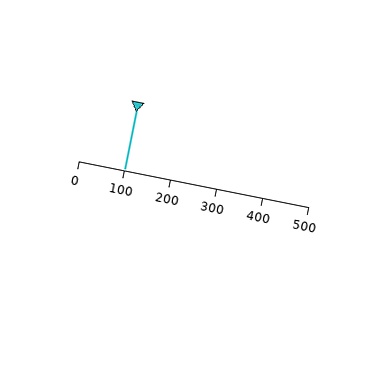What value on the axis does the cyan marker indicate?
The marker indicates approximately 100.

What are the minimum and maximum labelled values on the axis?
The axis runs from 0 to 500.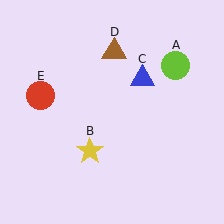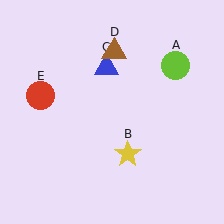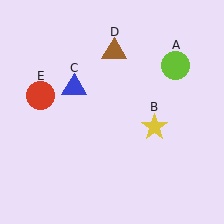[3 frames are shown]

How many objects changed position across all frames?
2 objects changed position: yellow star (object B), blue triangle (object C).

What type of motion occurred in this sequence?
The yellow star (object B), blue triangle (object C) rotated counterclockwise around the center of the scene.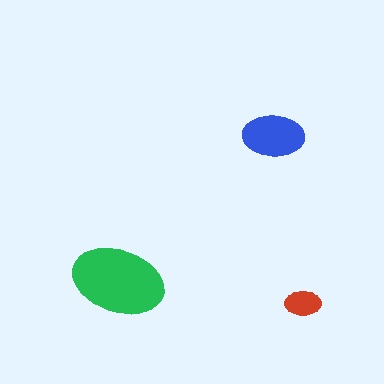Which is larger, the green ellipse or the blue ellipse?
The green one.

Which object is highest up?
The blue ellipse is topmost.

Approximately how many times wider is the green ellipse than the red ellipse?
About 2.5 times wider.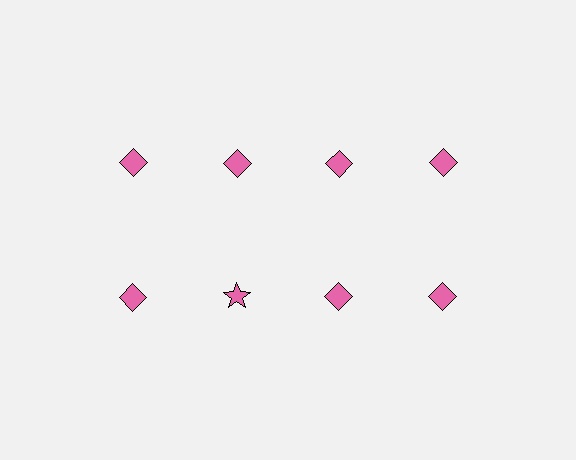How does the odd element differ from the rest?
It has a different shape: star instead of diamond.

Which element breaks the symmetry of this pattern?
The pink star in the second row, second from left column breaks the symmetry. All other shapes are pink diamonds.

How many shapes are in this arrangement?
There are 8 shapes arranged in a grid pattern.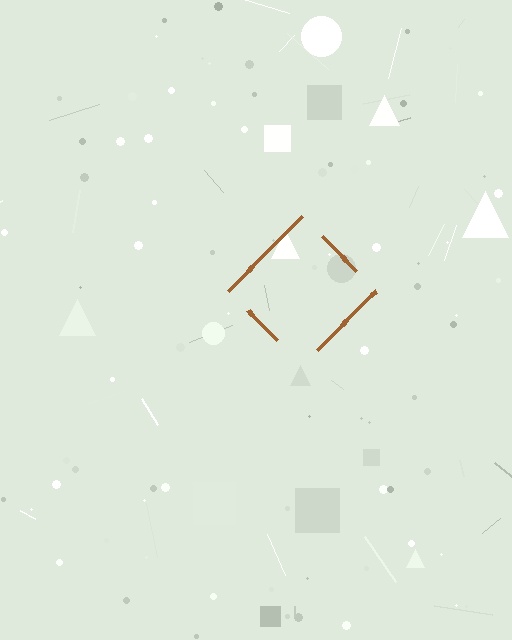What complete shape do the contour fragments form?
The contour fragments form a diamond.